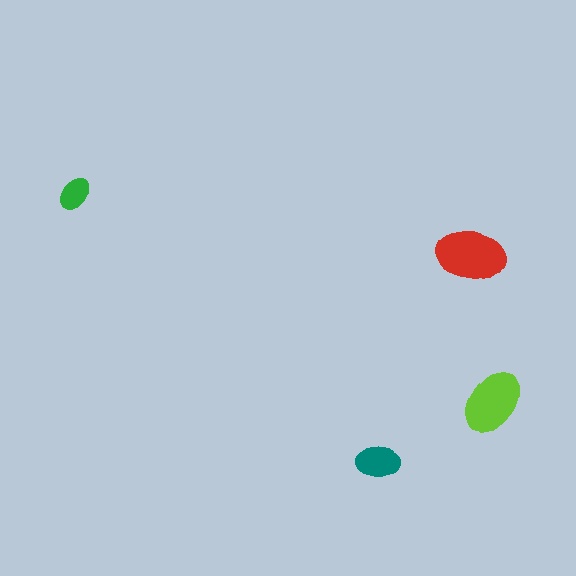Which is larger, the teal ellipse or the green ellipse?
The teal one.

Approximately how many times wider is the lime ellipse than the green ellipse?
About 2 times wider.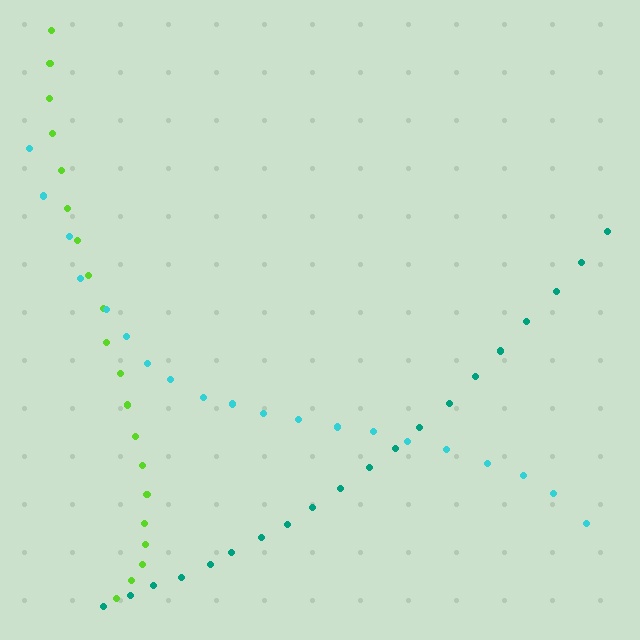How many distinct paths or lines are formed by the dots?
There are 3 distinct paths.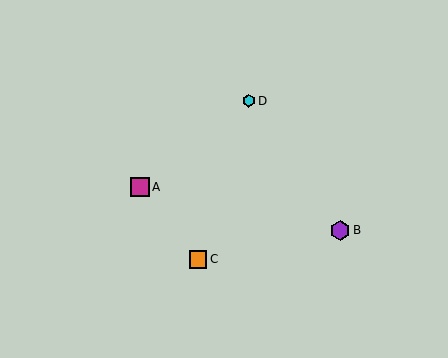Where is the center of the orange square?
The center of the orange square is at (198, 259).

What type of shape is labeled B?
Shape B is a purple hexagon.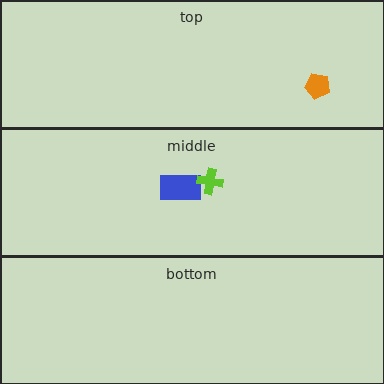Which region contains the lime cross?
The middle region.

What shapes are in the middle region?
The blue rectangle, the lime cross.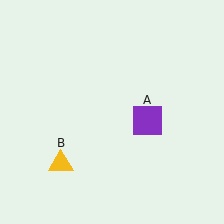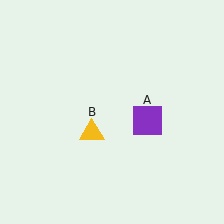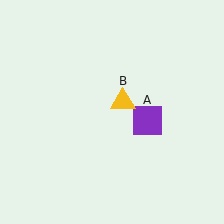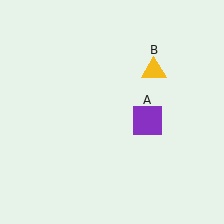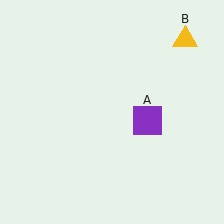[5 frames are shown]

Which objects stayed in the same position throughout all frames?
Purple square (object A) remained stationary.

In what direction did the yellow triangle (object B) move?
The yellow triangle (object B) moved up and to the right.